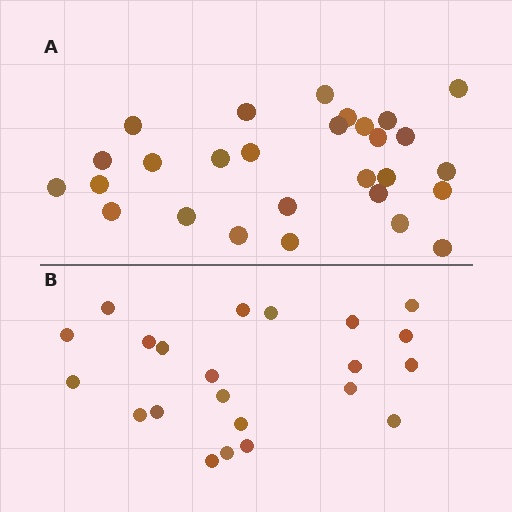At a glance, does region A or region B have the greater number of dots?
Region A (the top region) has more dots.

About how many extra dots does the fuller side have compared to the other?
Region A has about 6 more dots than region B.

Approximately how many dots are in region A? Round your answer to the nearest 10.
About 30 dots. (The exact count is 28, which rounds to 30.)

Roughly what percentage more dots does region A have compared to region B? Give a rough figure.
About 25% more.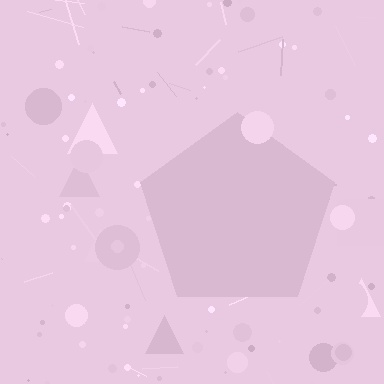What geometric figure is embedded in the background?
A pentagon is embedded in the background.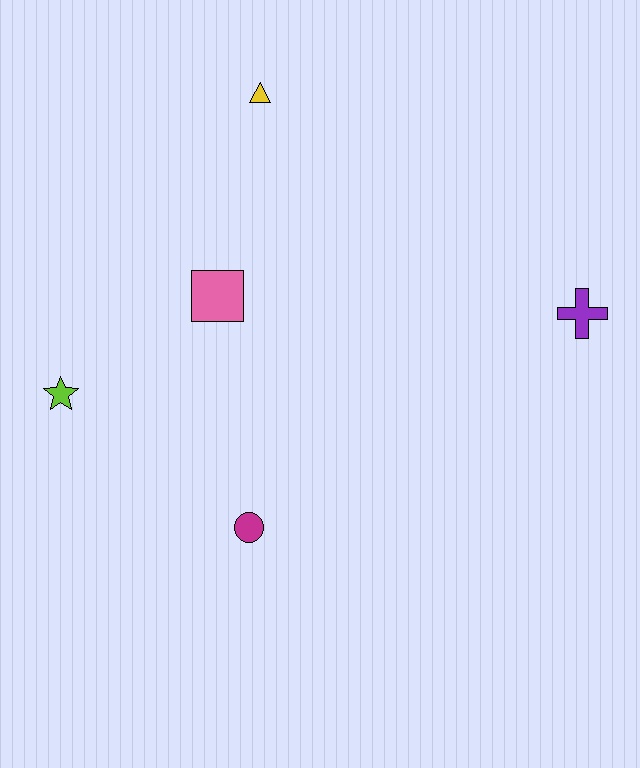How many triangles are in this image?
There is 1 triangle.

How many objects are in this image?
There are 5 objects.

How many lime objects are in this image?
There is 1 lime object.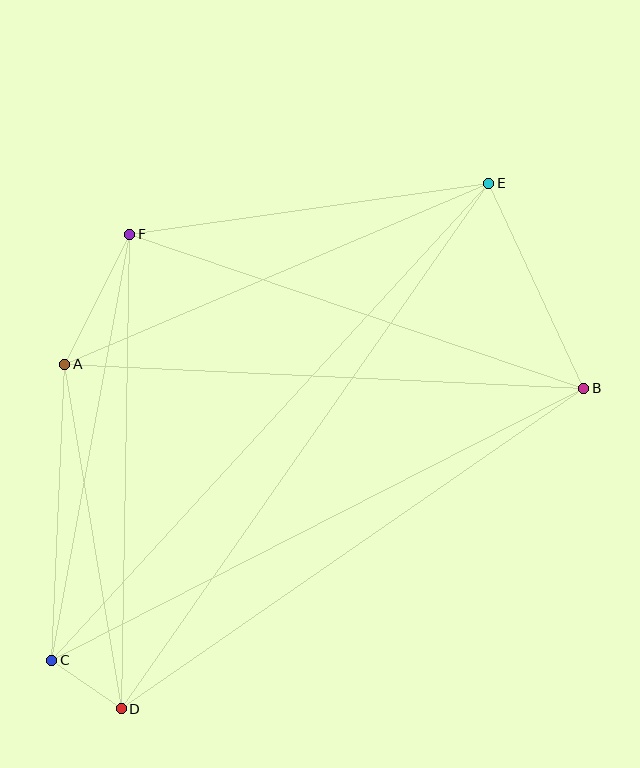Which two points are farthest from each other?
Points C and E are farthest from each other.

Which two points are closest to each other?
Points C and D are closest to each other.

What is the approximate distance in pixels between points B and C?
The distance between B and C is approximately 598 pixels.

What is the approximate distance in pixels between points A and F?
The distance between A and F is approximately 145 pixels.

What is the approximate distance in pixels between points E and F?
The distance between E and F is approximately 363 pixels.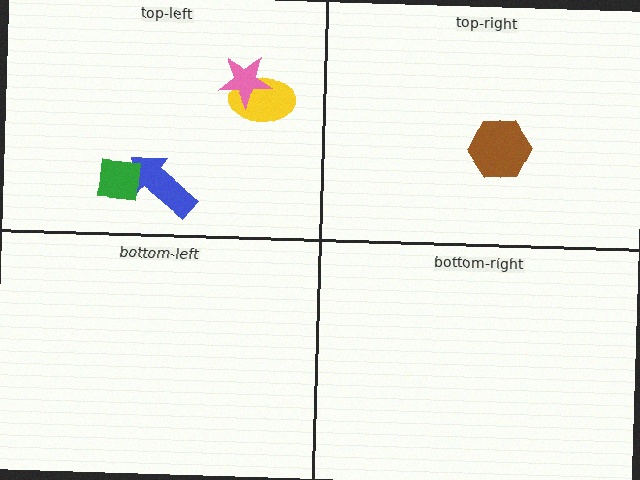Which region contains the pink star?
The top-left region.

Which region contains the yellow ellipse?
The top-left region.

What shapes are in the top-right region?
The brown hexagon.